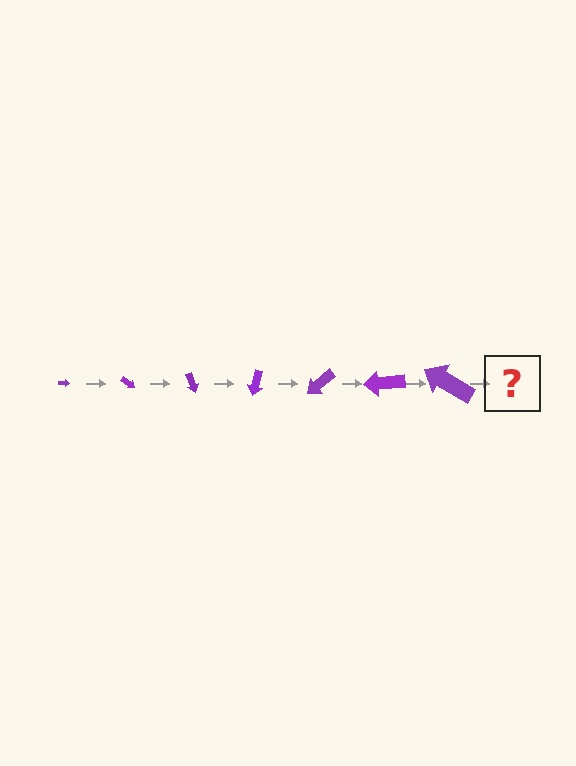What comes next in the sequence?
The next element should be an arrow, larger than the previous one and rotated 245 degrees from the start.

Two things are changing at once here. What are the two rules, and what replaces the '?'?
The two rules are that the arrow grows larger each step and it rotates 35 degrees each step. The '?' should be an arrow, larger than the previous one and rotated 245 degrees from the start.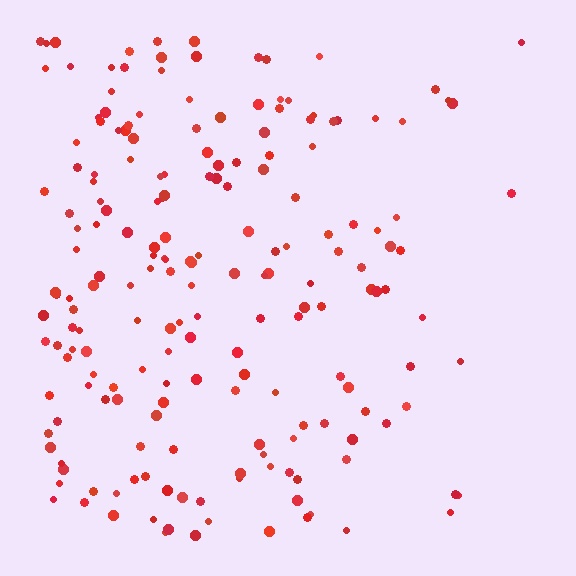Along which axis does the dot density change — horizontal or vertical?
Horizontal.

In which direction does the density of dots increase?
From right to left, with the left side densest.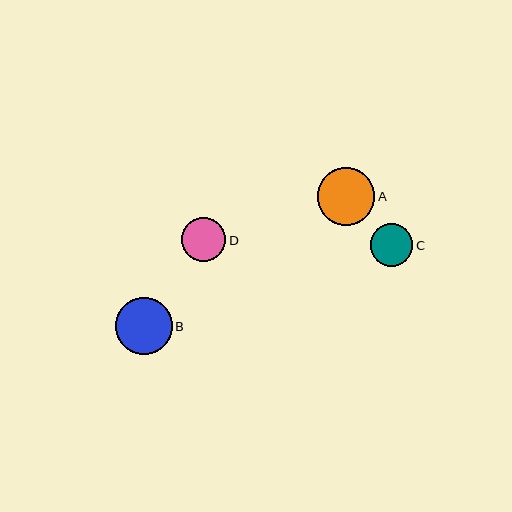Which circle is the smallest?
Circle C is the smallest with a size of approximately 43 pixels.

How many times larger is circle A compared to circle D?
Circle A is approximately 1.3 times the size of circle D.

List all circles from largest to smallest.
From largest to smallest: A, B, D, C.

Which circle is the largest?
Circle A is the largest with a size of approximately 57 pixels.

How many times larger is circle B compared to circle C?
Circle B is approximately 1.3 times the size of circle C.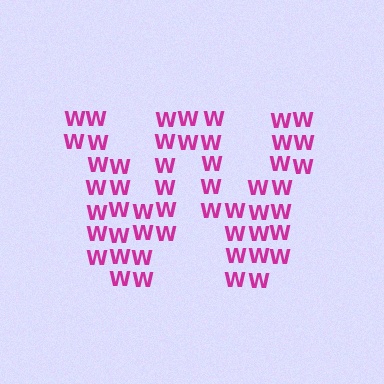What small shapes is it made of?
It is made of small letter W's.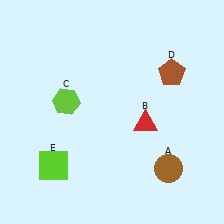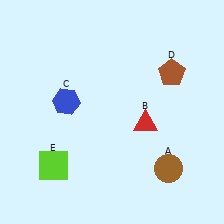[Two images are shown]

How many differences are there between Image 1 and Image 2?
There is 1 difference between the two images.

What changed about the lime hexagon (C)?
In Image 1, C is lime. In Image 2, it changed to blue.